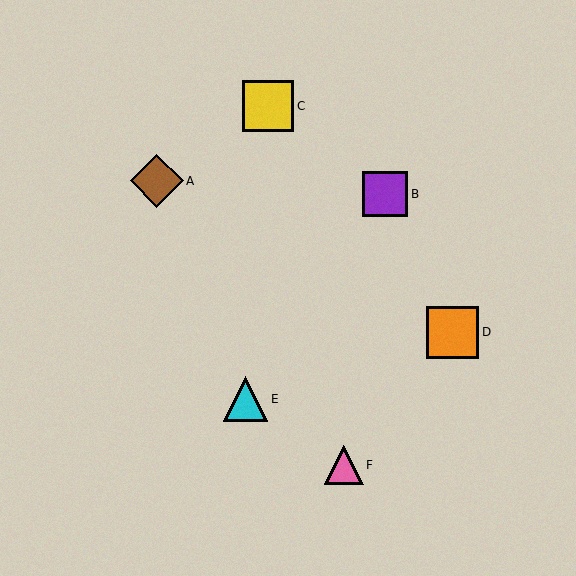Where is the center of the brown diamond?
The center of the brown diamond is at (157, 181).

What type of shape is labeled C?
Shape C is a yellow square.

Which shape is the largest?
The brown diamond (labeled A) is the largest.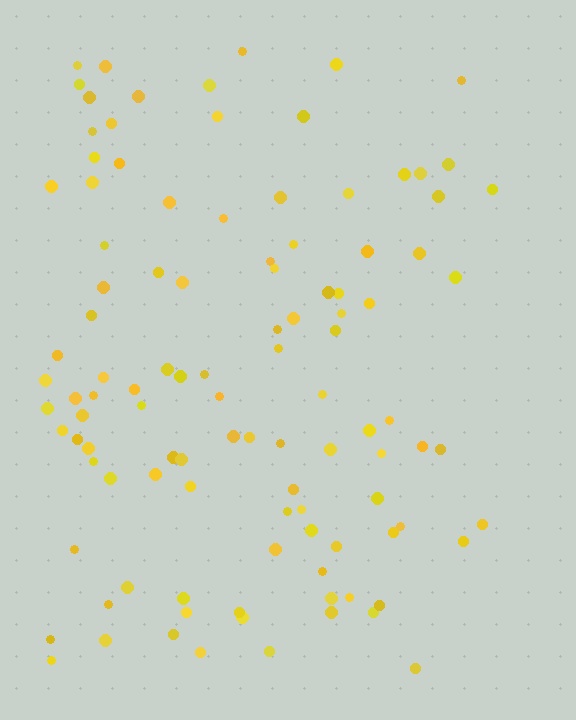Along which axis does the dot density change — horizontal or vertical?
Horizontal.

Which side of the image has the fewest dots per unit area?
The right.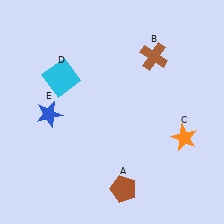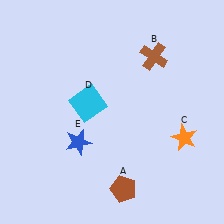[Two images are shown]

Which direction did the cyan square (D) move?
The cyan square (D) moved right.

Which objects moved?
The objects that moved are: the cyan square (D), the blue star (E).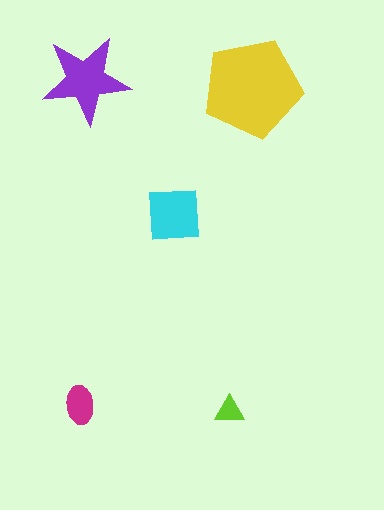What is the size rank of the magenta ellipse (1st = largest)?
4th.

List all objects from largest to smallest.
The yellow pentagon, the purple star, the cyan square, the magenta ellipse, the lime triangle.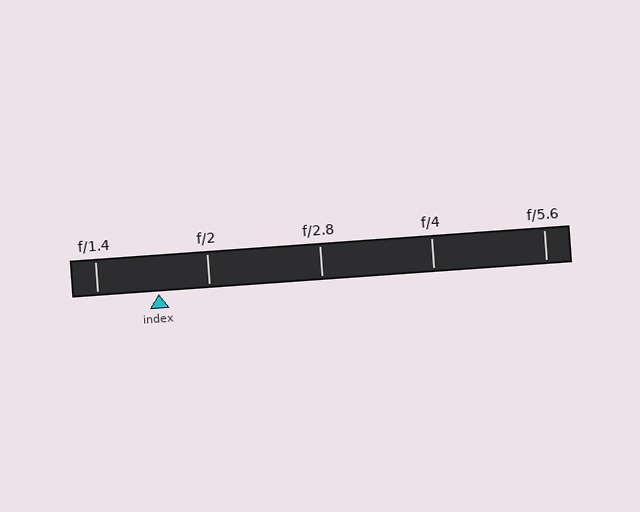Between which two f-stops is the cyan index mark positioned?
The index mark is between f/1.4 and f/2.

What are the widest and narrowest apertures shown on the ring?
The widest aperture shown is f/1.4 and the narrowest is f/5.6.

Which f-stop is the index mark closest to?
The index mark is closest to f/2.